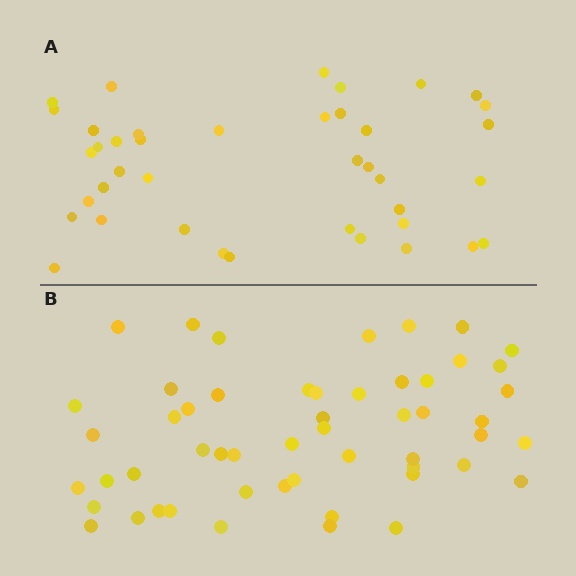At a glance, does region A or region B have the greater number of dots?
Region B (the bottom region) has more dots.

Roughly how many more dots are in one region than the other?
Region B has approximately 15 more dots than region A.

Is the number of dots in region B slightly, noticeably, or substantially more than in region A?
Region B has noticeably more, but not dramatically so. The ratio is roughly 1.3 to 1.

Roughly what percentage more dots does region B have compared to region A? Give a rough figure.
About 30% more.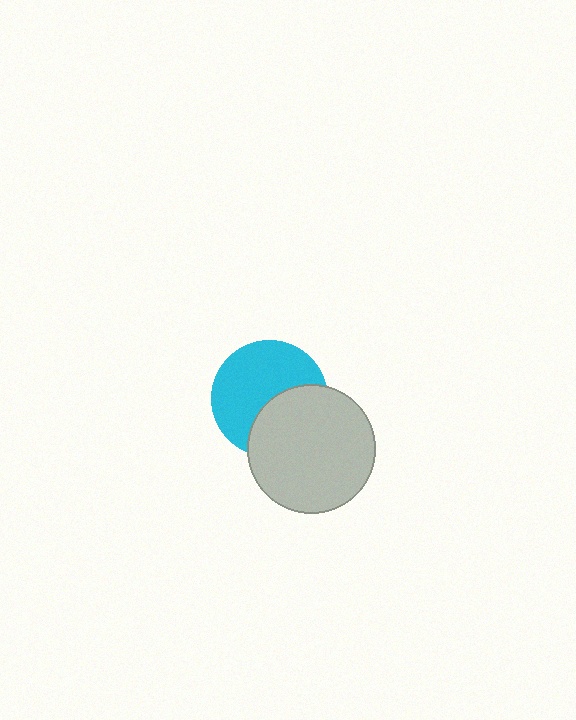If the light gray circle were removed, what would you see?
You would see the complete cyan circle.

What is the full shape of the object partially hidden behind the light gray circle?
The partially hidden object is a cyan circle.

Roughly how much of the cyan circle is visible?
About half of it is visible (roughly 61%).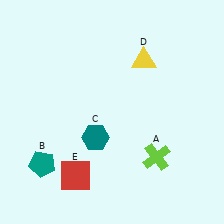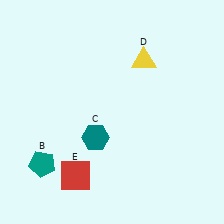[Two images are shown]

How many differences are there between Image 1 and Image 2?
There is 1 difference between the two images.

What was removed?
The lime cross (A) was removed in Image 2.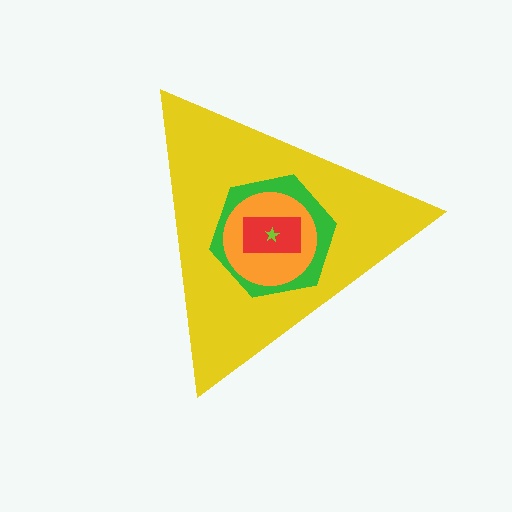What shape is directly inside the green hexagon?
The orange circle.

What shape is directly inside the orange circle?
The red rectangle.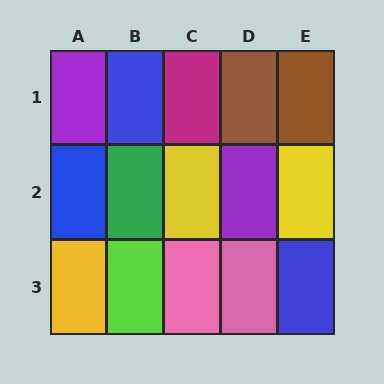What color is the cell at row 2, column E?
Yellow.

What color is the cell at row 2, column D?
Purple.